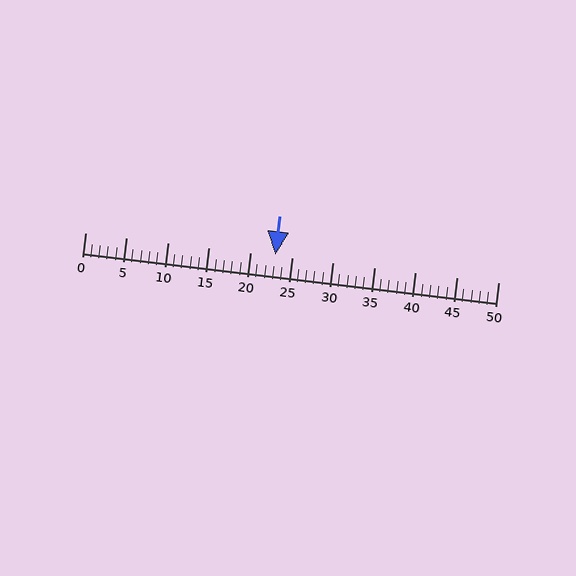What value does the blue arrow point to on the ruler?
The blue arrow points to approximately 23.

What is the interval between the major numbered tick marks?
The major tick marks are spaced 5 units apart.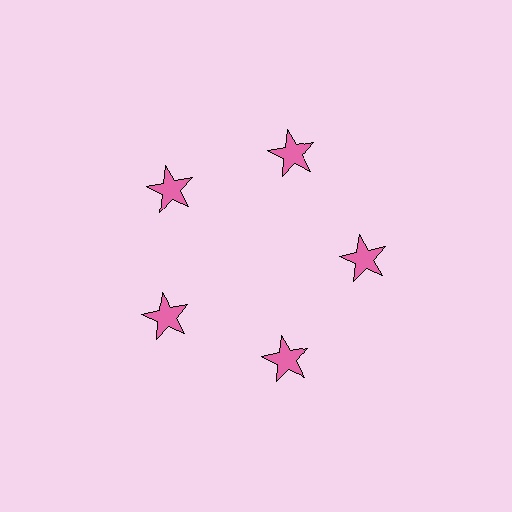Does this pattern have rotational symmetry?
Yes, this pattern has 5-fold rotational symmetry. It looks the same after rotating 72 degrees around the center.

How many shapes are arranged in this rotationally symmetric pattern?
There are 5 shapes, arranged in 5 groups of 1.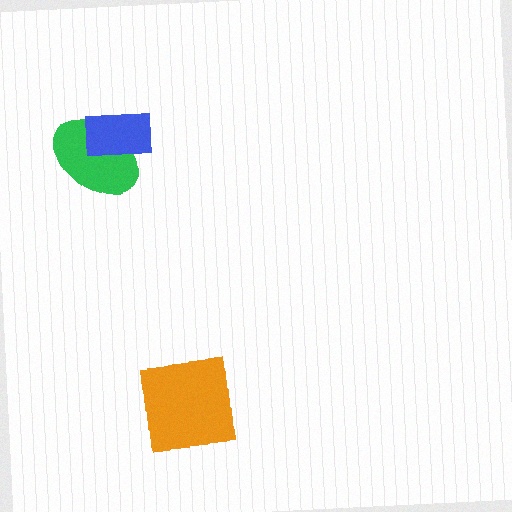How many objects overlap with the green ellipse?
1 object overlaps with the green ellipse.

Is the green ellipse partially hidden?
Yes, it is partially covered by another shape.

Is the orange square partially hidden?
No, no other shape covers it.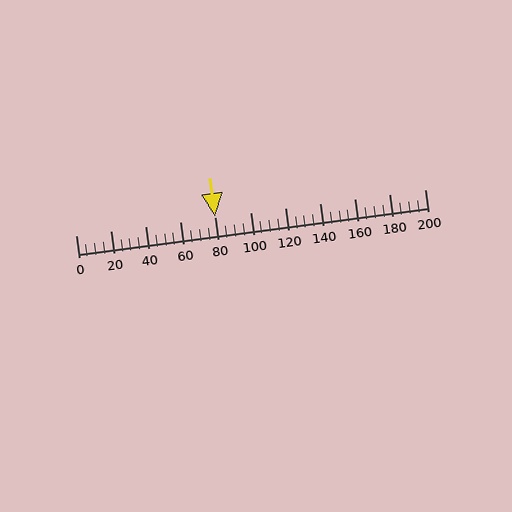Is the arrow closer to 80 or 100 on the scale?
The arrow is closer to 80.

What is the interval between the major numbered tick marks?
The major tick marks are spaced 20 units apart.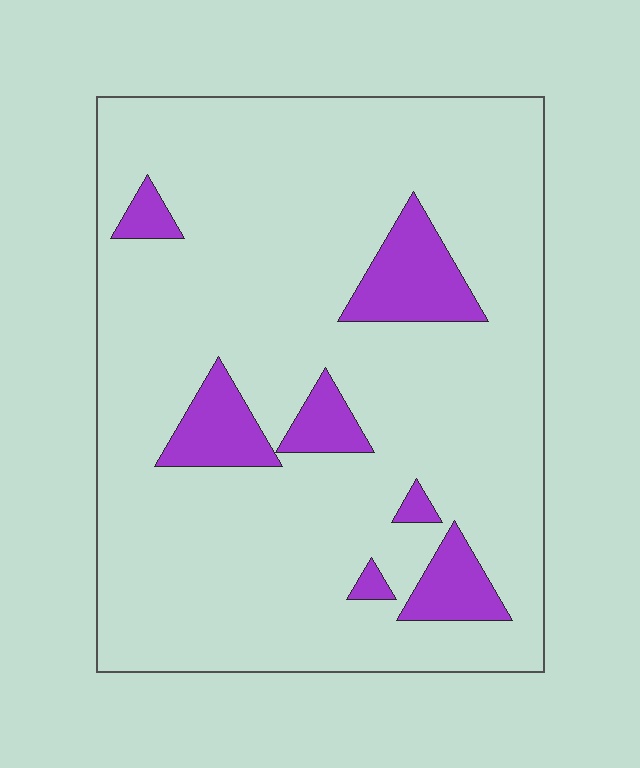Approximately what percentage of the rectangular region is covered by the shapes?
Approximately 10%.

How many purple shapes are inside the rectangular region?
7.